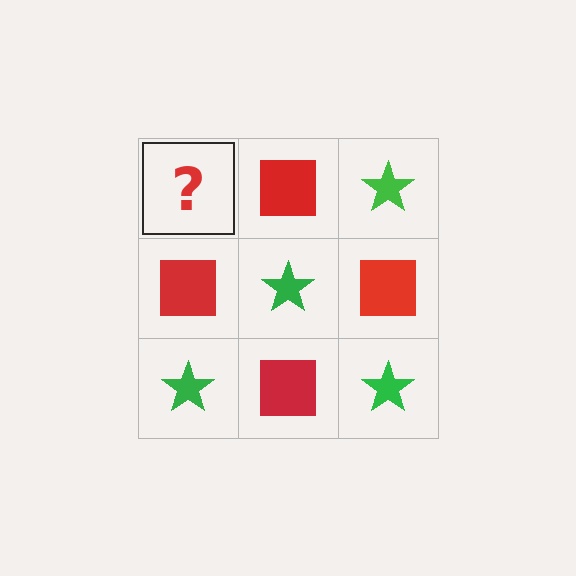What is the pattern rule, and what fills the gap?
The rule is that it alternates green star and red square in a checkerboard pattern. The gap should be filled with a green star.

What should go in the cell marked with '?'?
The missing cell should contain a green star.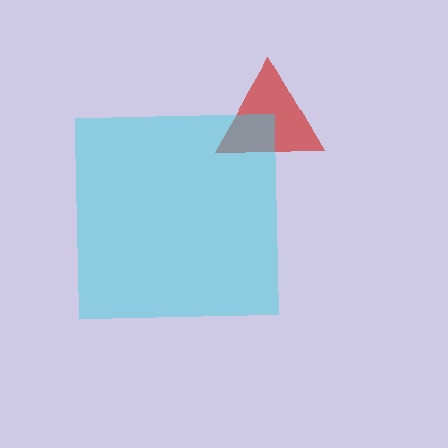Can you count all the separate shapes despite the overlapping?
Yes, there are 2 separate shapes.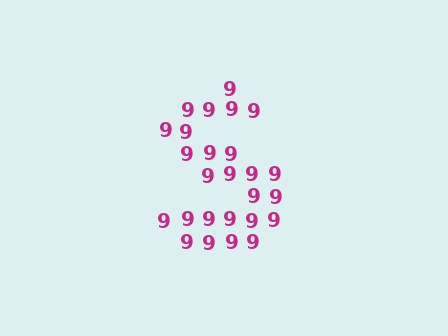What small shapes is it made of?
It is made of small digit 9's.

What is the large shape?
The large shape is the letter S.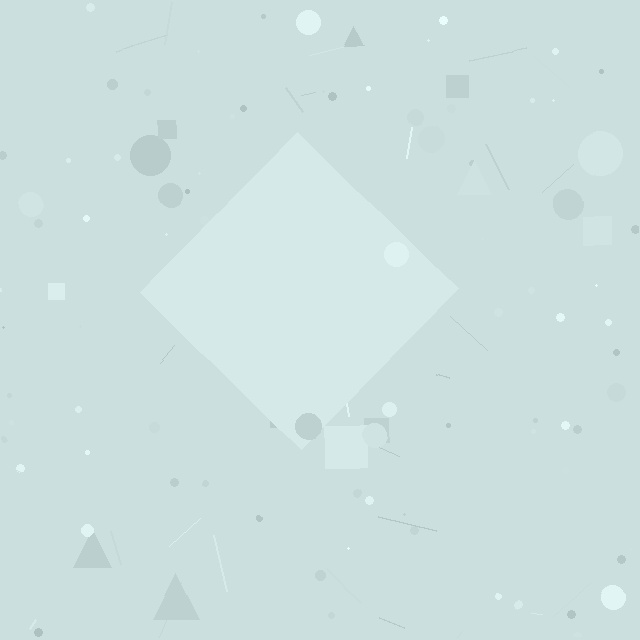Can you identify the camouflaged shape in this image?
The camouflaged shape is a diamond.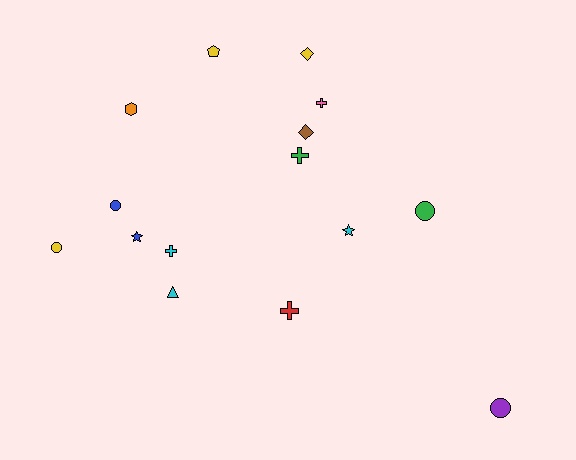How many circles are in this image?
There are 4 circles.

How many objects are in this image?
There are 15 objects.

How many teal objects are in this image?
There are no teal objects.